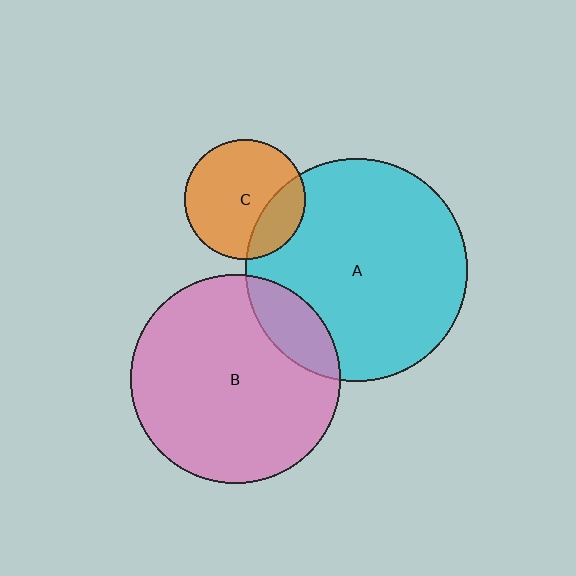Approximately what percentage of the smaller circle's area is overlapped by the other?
Approximately 25%.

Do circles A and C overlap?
Yes.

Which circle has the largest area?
Circle A (cyan).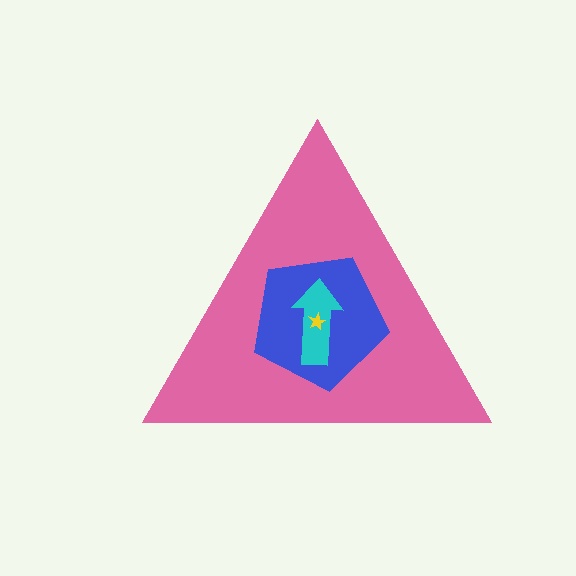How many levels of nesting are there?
4.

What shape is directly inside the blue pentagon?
The cyan arrow.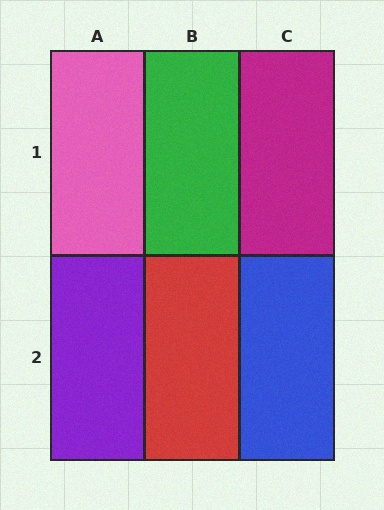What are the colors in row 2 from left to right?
Purple, red, blue.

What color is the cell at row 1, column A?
Pink.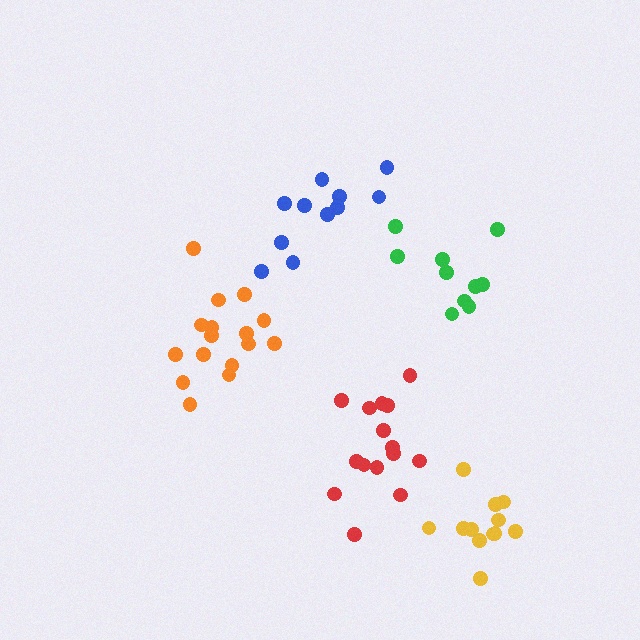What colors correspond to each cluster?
The clusters are colored: yellow, red, orange, blue, green.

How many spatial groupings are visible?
There are 5 spatial groupings.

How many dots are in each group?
Group 1: 12 dots, Group 2: 15 dots, Group 3: 16 dots, Group 4: 11 dots, Group 5: 10 dots (64 total).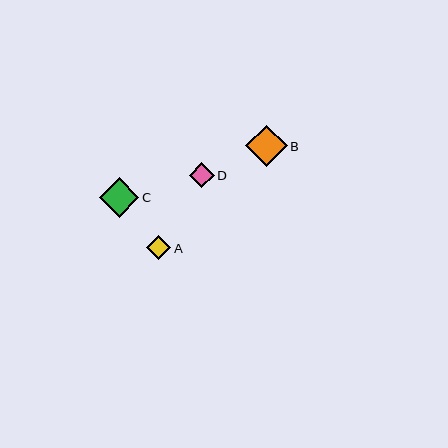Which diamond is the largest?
Diamond B is the largest with a size of approximately 42 pixels.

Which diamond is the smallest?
Diamond A is the smallest with a size of approximately 24 pixels.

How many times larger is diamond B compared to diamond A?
Diamond B is approximately 1.7 times the size of diamond A.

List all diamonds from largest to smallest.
From largest to smallest: B, C, D, A.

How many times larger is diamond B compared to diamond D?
Diamond B is approximately 1.7 times the size of diamond D.